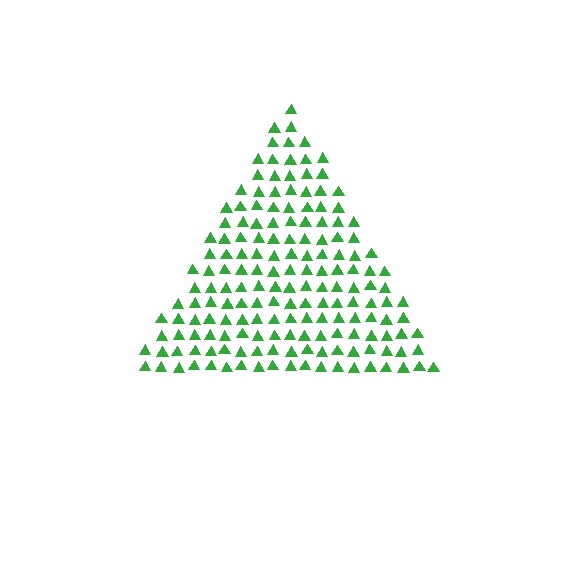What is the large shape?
The large shape is a triangle.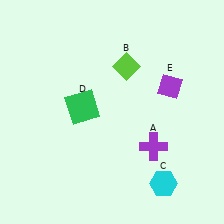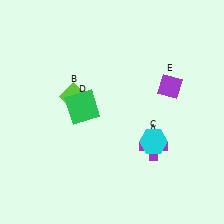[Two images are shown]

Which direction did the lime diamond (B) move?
The lime diamond (B) moved left.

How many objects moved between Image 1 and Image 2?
2 objects moved between the two images.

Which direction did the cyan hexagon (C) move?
The cyan hexagon (C) moved up.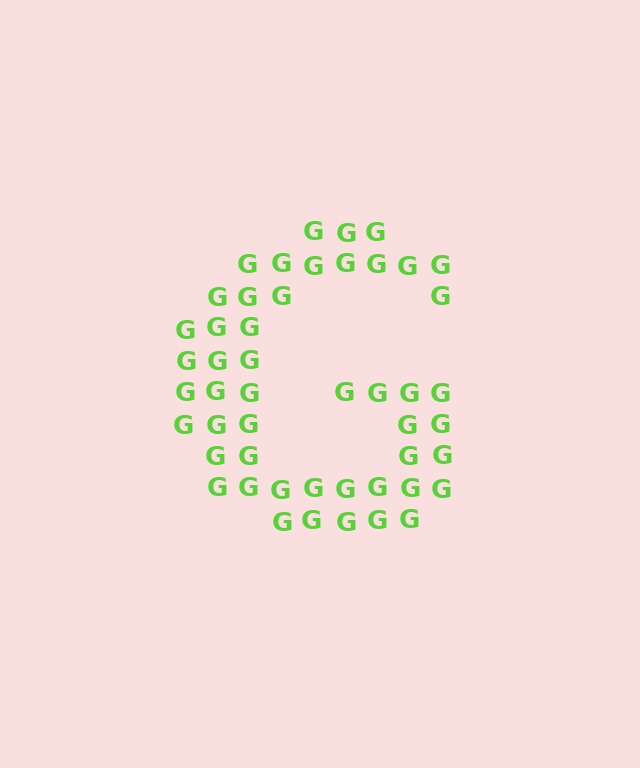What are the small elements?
The small elements are letter G's.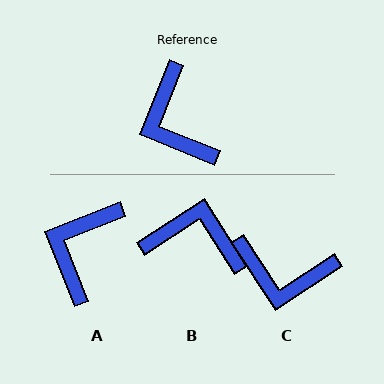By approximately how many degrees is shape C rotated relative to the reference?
Approximately 55 degrees counter-clockwise.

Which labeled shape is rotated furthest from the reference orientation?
B, about 125 degrees away.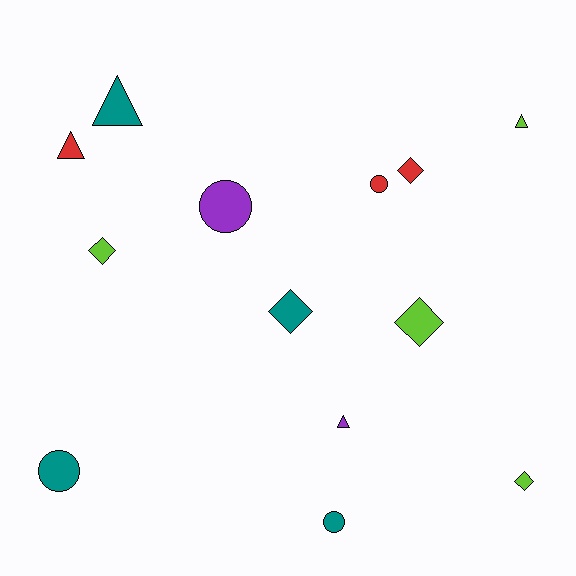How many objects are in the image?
There are 13 objects.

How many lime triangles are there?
There is 1 lime triangle.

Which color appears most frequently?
Teal, with 4 objects.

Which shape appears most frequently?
Diamond, with 5 objects.